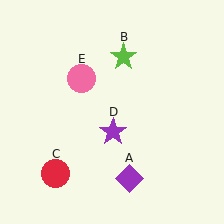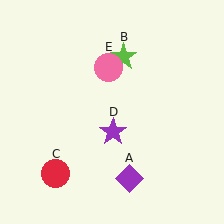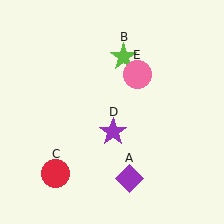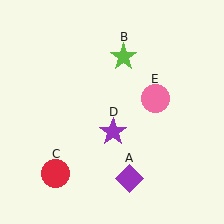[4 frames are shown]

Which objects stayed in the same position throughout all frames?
Purple diamond (object A) and lime star (object B) and red circle (object C) and purple star (object D) remained stationary.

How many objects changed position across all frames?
1 object changed position: pink circle (object E).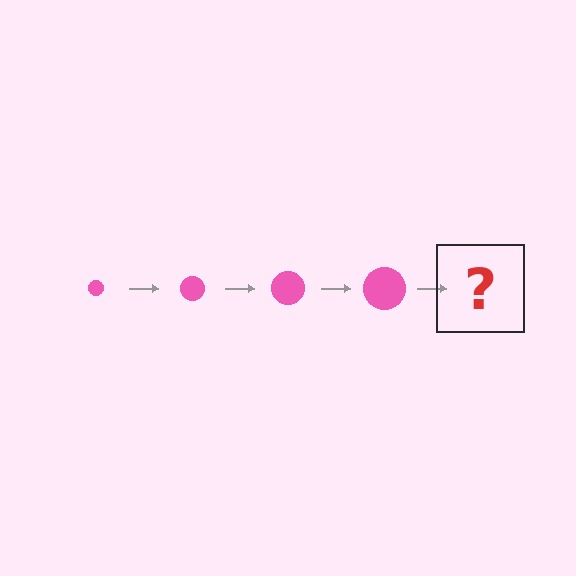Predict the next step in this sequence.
The next step is a pink circle, larger than the previous one.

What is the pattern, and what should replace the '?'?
The pattern is that the circle gets progressively larger each step. The '?' should be a pink circle, larger than the previous one.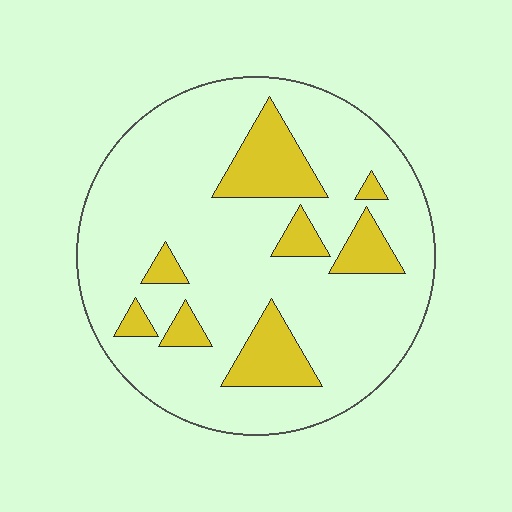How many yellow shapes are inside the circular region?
8.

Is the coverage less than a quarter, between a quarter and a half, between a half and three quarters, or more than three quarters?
Less than a quarter.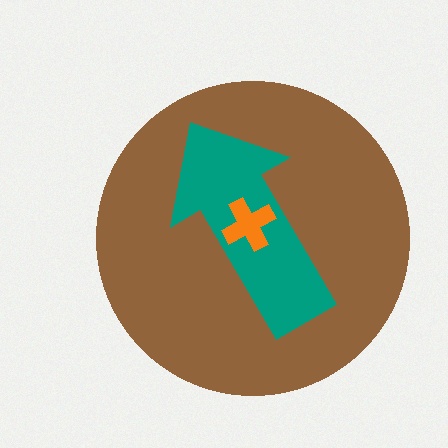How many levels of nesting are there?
3.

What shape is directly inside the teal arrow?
The orange cross.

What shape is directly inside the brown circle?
The teal arrow.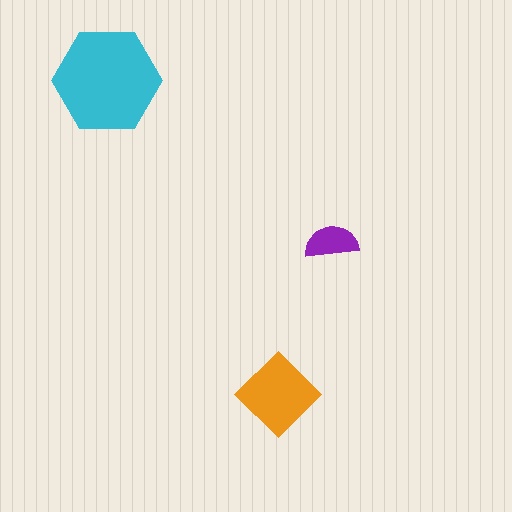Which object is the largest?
The cyan hexagon.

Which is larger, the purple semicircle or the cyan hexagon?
The cyan hexagon.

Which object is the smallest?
The purple semicircle.